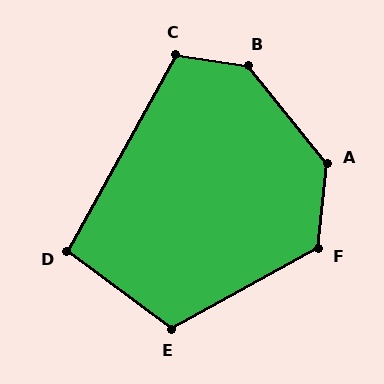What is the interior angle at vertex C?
Approximately 110 degrees (obtuse).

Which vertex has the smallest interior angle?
D, at approximately 98 degrees.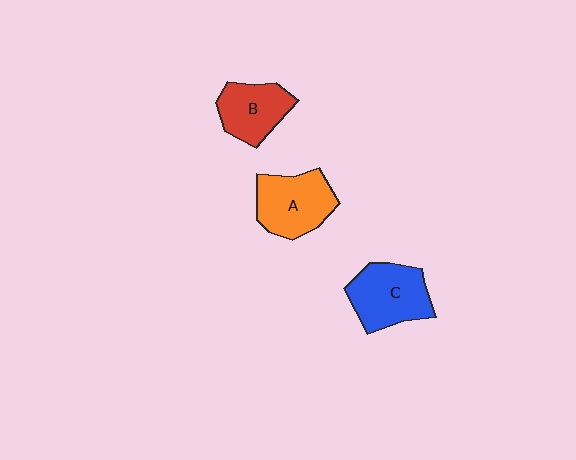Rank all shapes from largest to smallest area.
From largest to smallest: C (blue), A (orange), B (red).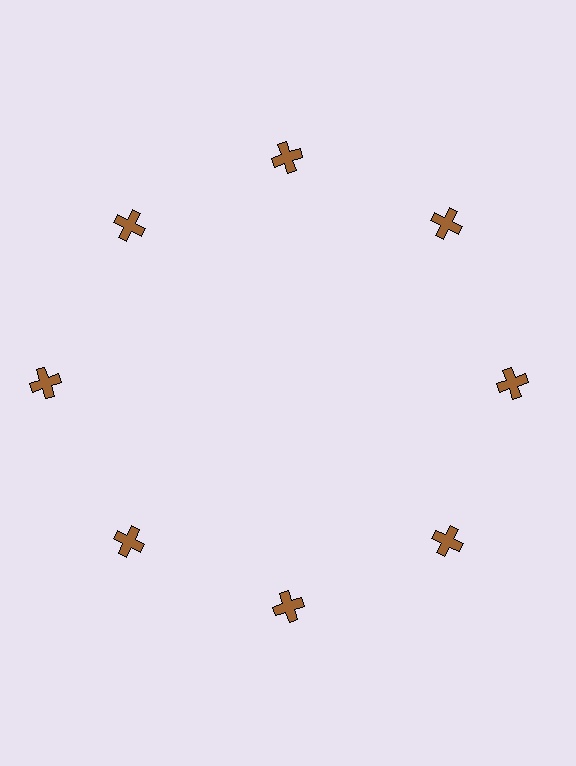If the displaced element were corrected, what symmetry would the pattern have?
It would have 8-fold rotational symmetry — the pattern would map onto itself every 45 degrees.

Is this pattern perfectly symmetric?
No. The 8 brown crosses are arranged in a ring, but one element near the 9 o'clock position is pushed outward from the center, breaking the 8-fold rotational symmetry.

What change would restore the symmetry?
The symmetry would be restored by moving it inward, back onto the ring so that all 8 crosses sit at equal angles and equal distance from the center.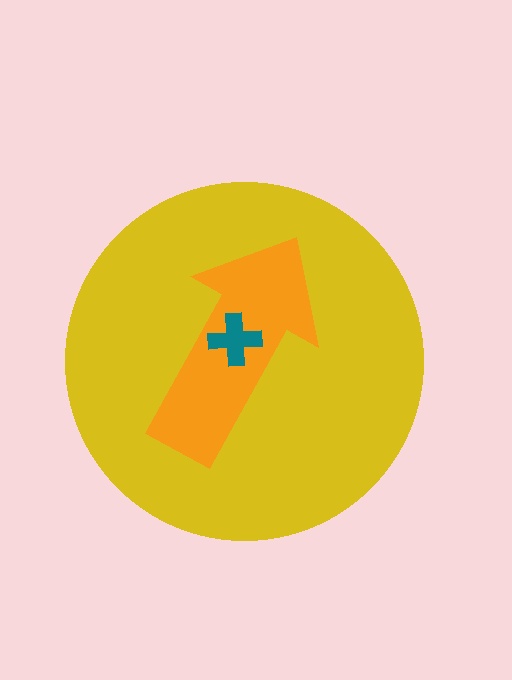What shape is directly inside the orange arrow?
The teal cross.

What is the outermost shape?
The yellow circle.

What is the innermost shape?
The teal cross.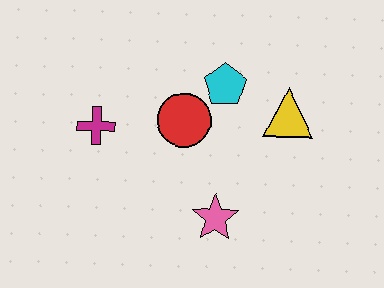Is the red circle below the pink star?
No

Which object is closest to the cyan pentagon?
The red circle is closest to the cyan pentagon.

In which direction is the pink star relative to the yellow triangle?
The pink star is below the yellow triangle.